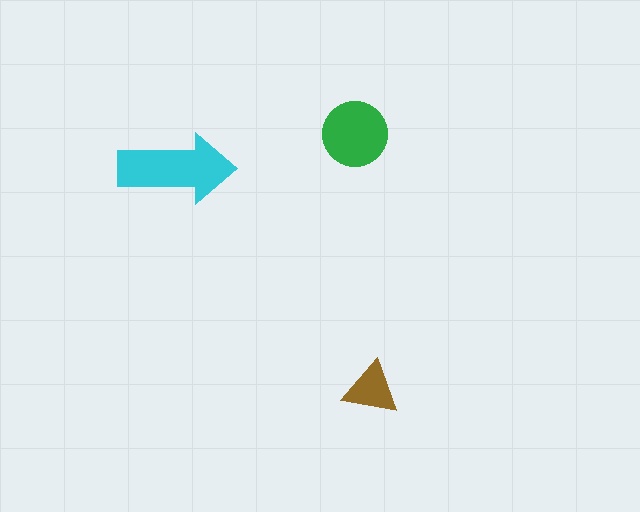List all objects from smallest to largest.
The brown triangle, the green circle, the cyan arrow.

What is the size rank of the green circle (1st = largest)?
2nd.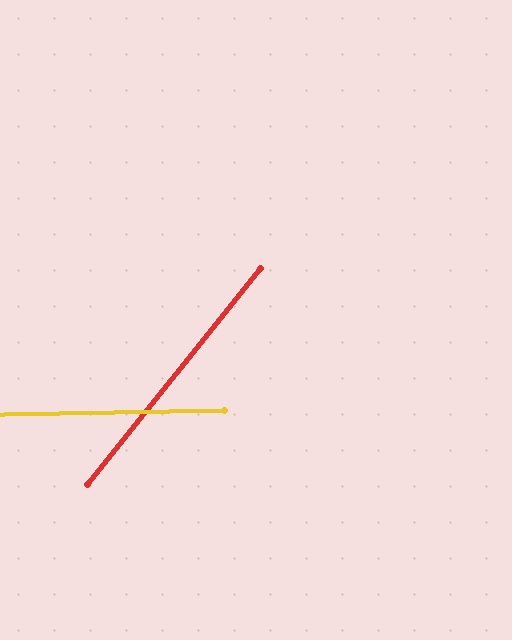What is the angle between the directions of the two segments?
Approximately 51 degrees.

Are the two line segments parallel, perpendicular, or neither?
Neither parallel nor perpendicular — they differ by about 51°.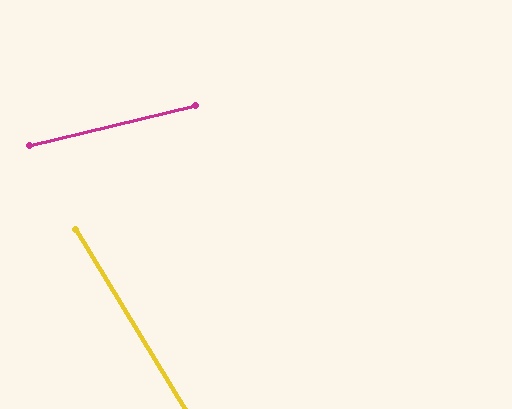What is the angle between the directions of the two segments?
Approximately 72 degrees.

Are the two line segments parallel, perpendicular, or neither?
Neither parallel nor perpendicular — they differ by about 72°.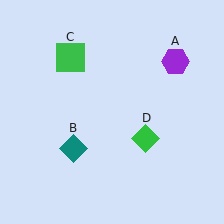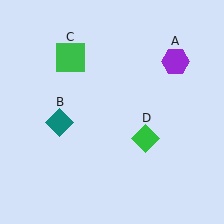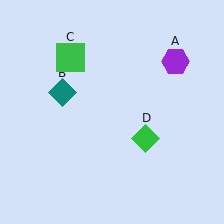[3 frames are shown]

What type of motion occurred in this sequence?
The teal diamond (object B) rotated clockwise around the center of the scene.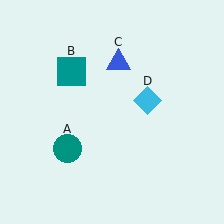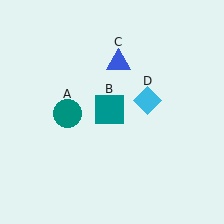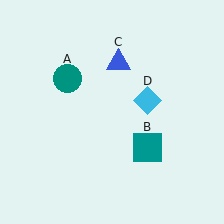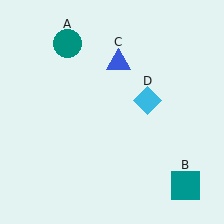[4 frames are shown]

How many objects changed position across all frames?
2 objects changed position: teal circle (object A), teal square (object B).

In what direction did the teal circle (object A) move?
The teal circle (object A) moved up.